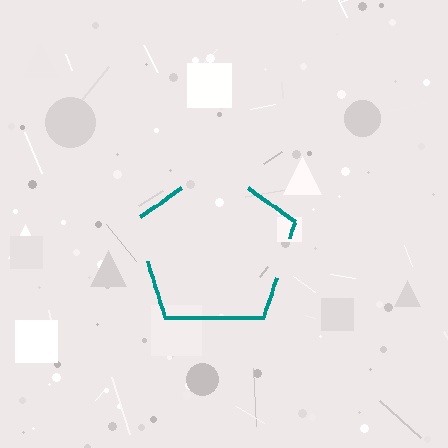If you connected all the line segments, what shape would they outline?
They would outline a pentagon.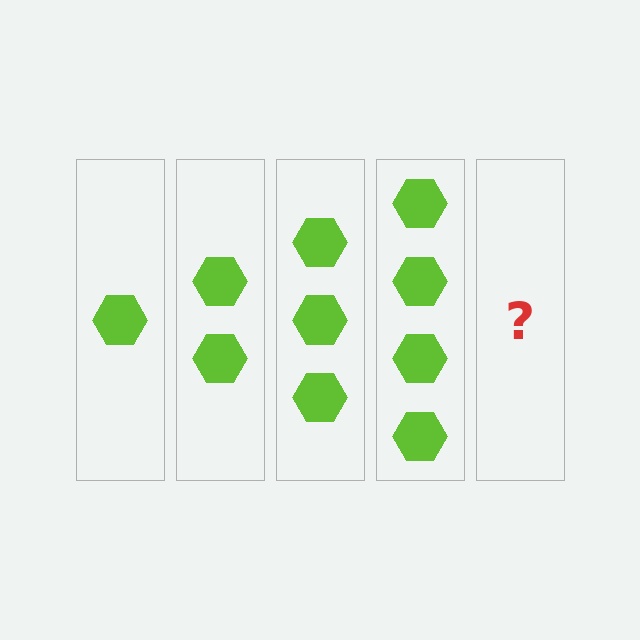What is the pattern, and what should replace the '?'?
The pattern is that each step adds one more hexagon. The '?' should be 5 hexagons.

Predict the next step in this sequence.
The next step is 5 hexagons.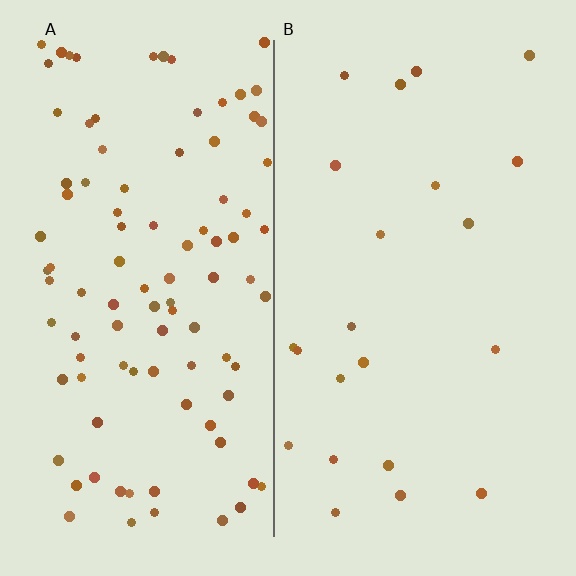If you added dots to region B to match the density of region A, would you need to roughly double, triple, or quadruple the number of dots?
Approximately quadruple.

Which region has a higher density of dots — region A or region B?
A (the left).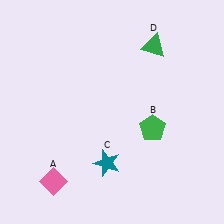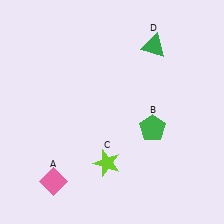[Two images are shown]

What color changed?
The star (C) changed from teal in Image 1 to lime in Image 2.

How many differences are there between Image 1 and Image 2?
There is 1 difference between the two images.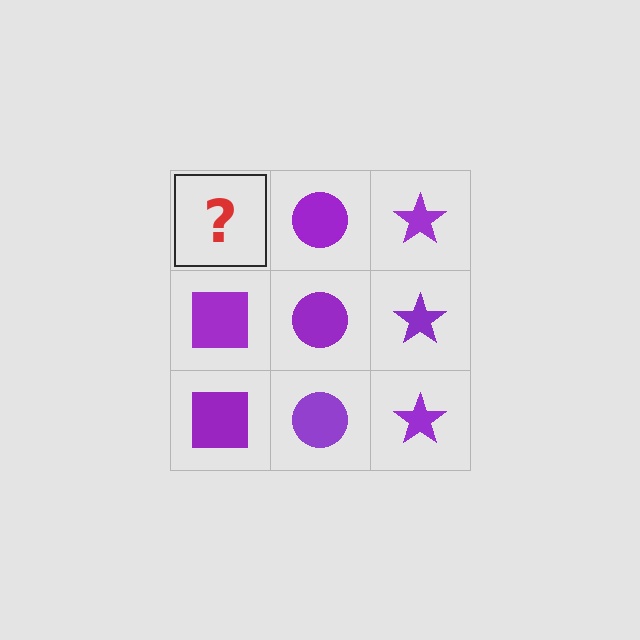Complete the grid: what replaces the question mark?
The question mark should be replaced with a purple square.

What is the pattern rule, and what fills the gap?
The rule is that each column has a consistent shape. The gap should be filled with a purple square.